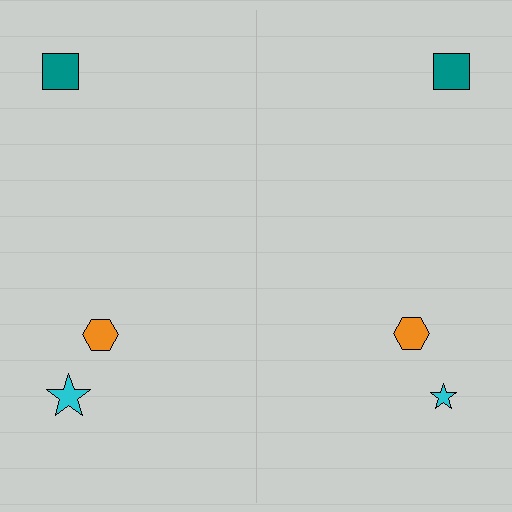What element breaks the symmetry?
The cyan star on the right side has a different size than its mirror counterpart.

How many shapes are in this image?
There are 6 shapes in this image.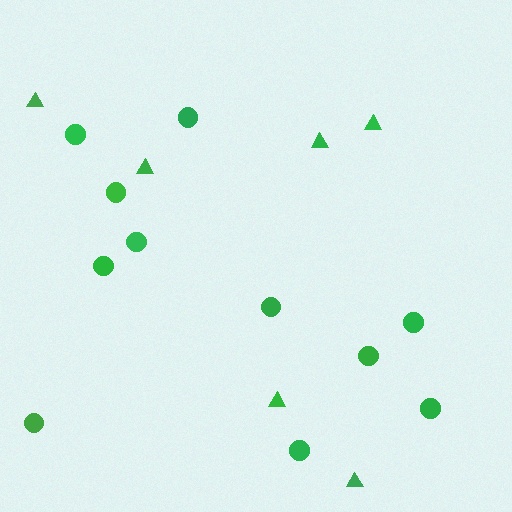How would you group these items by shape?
There are 2 groups: one group of triangles (6) and one group of circles (11).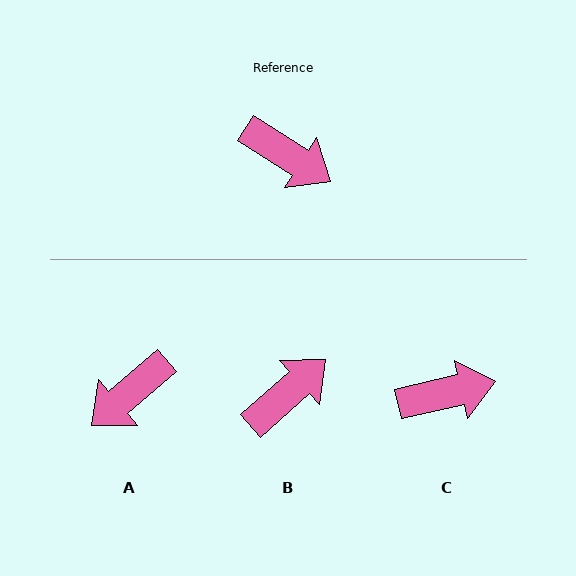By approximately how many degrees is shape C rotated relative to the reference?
Approximately 45 degrees counter-clockwise.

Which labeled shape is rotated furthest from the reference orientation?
A, about 107 degrees away.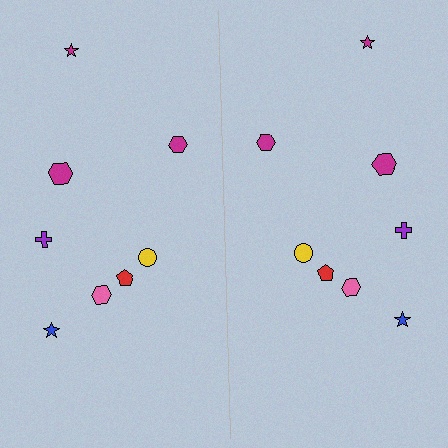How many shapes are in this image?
There are 16 shapes in this image.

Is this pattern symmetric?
Yes, this pattern has bilateral (reflection) symmetry.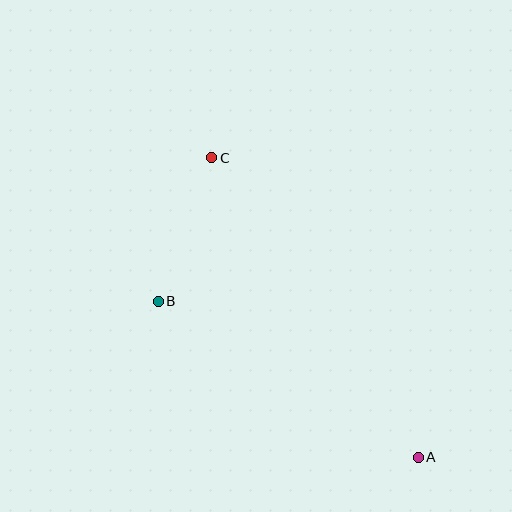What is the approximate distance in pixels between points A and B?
The distance between A and B is approximately 303 pixels.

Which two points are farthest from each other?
Points A and C are farthest from each other.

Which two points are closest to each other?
Points B and C are closest to each other.